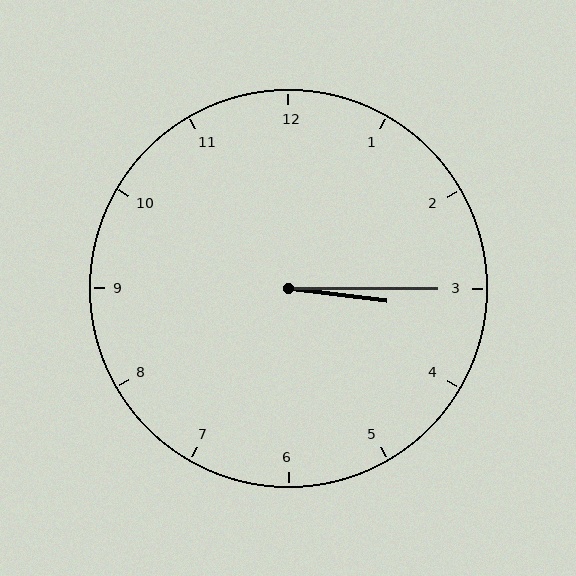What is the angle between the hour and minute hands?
Approximately 8 degrees.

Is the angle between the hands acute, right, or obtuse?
It is acute.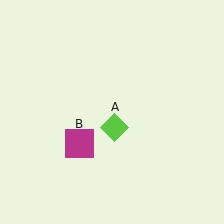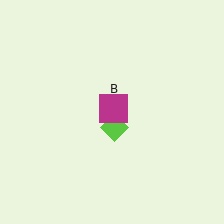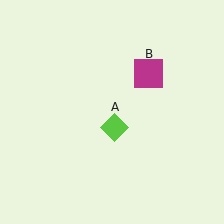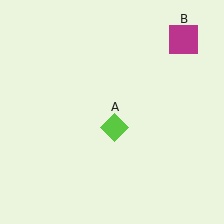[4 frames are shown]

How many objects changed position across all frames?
1 object changed position: magenta square (object B).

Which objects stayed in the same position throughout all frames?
Lime diamond (object A) remained stationary.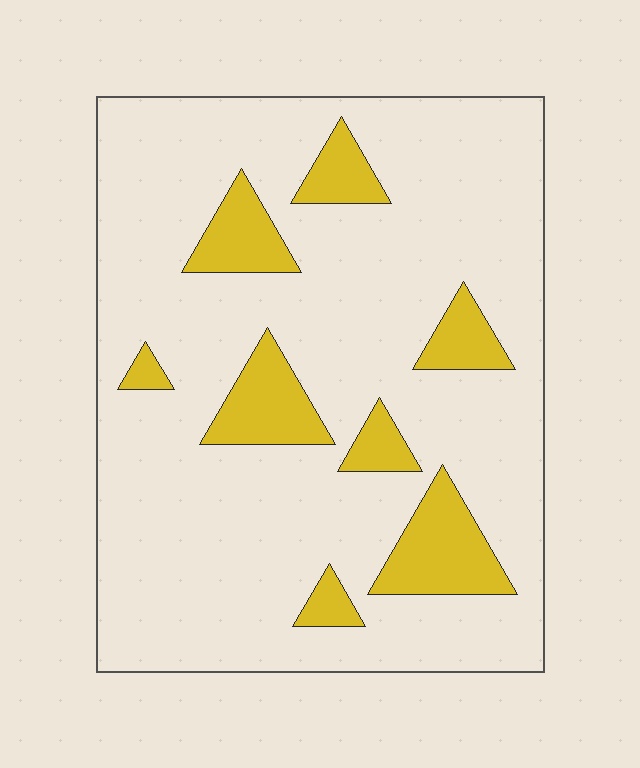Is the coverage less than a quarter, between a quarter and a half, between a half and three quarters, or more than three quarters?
Less than a quarter.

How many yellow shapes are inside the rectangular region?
8.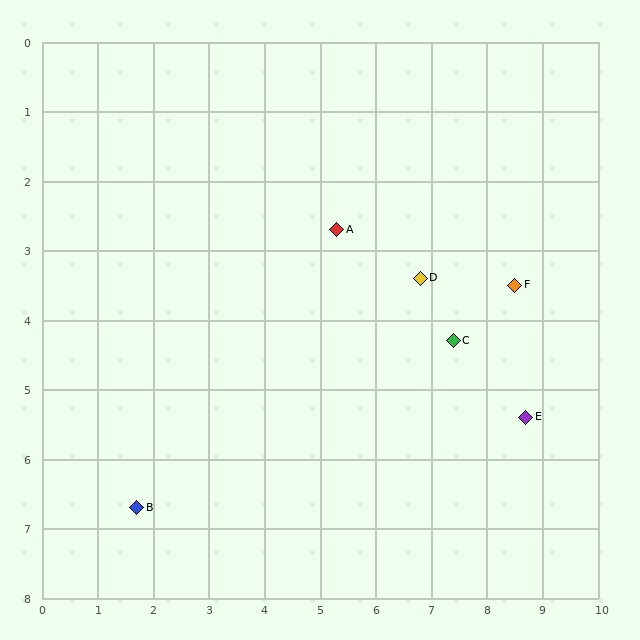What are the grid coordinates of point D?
Point D is at approximately (6.8, 3.4).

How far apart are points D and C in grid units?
Points D and C are about 1.1 grid units apart.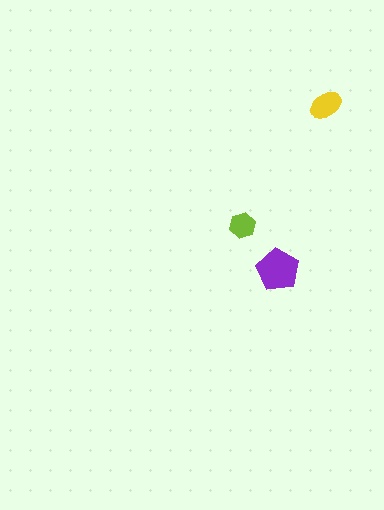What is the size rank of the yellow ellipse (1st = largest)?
2nd.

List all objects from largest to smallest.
The purple pentagon, the yellow ellipse, the lime hexagon.